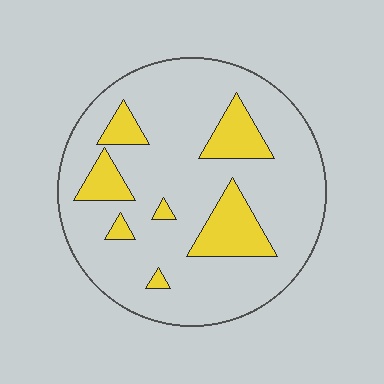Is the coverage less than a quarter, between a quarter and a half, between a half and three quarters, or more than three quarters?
Less than a quarter.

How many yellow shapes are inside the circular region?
7.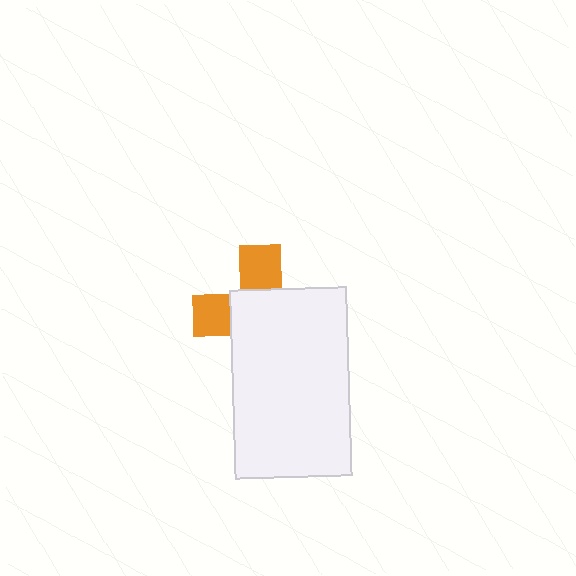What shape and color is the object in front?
The object in front is a white rectangle.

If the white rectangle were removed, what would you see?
You would see the complete orange cross.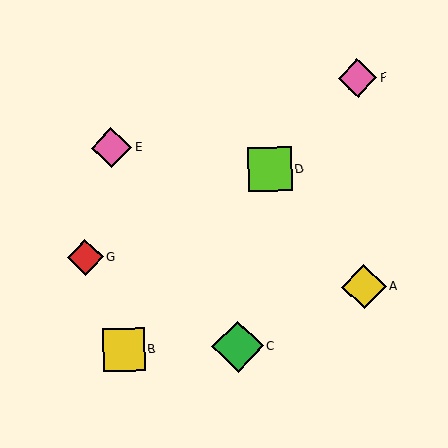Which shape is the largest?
The green diamond (labeled C) is the largest.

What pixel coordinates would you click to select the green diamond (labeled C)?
Click at (238, 347) to select the green diamond C.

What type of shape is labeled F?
Shape F is a pink diamond.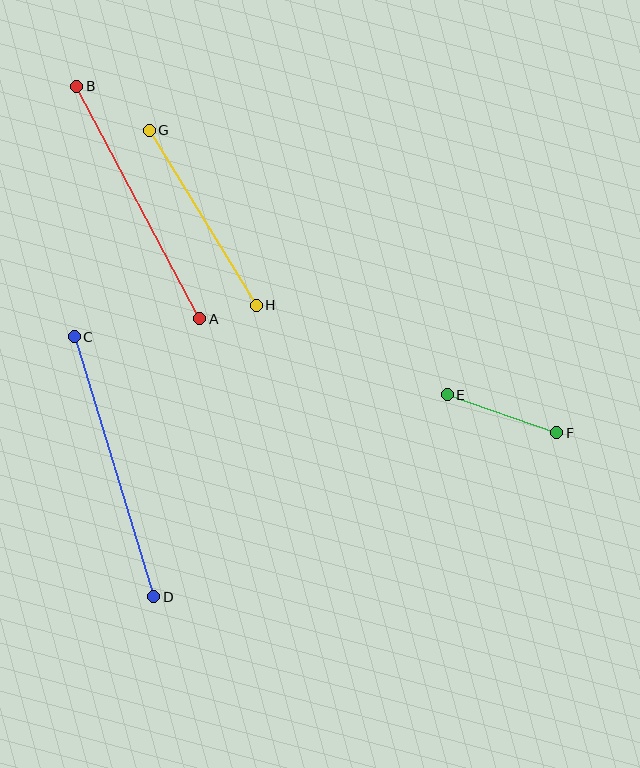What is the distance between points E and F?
The distance is approximately 116 pixels.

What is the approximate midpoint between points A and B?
The midpoint is at approximately (138, 203) pixels.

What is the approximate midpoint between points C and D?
The midpoint is at approximately (114, 467) pixels.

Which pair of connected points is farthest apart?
Points C and D are farthest apart.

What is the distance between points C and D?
The distance is approximately 272 pixels.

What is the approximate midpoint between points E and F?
The midpoint is at approximately (502, 414) pixels.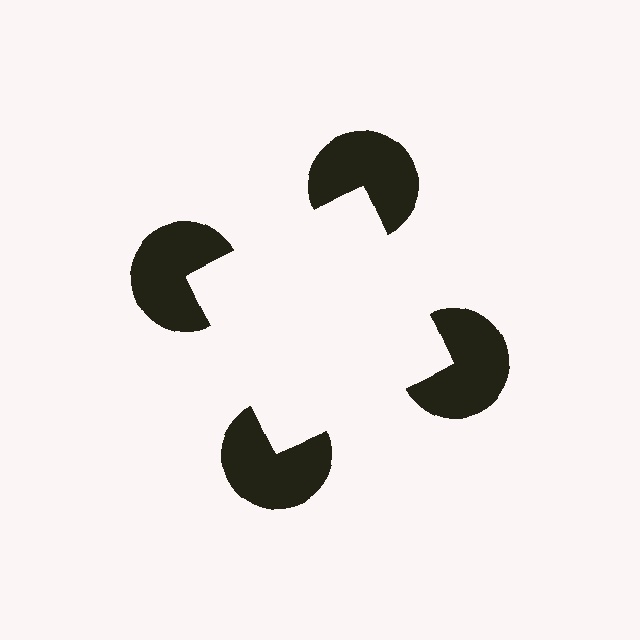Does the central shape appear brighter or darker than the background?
It typically appears slightly brighter than the background, even though no actual brightness change is drawn.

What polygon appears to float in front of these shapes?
An illusory square — its edges are inferred from the aligned wedge cuts in the pac-man discs, not physically drawn.